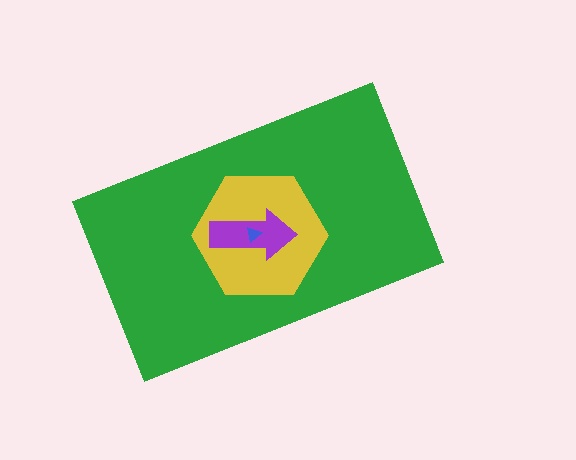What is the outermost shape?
The green rectangle.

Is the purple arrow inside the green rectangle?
Yes.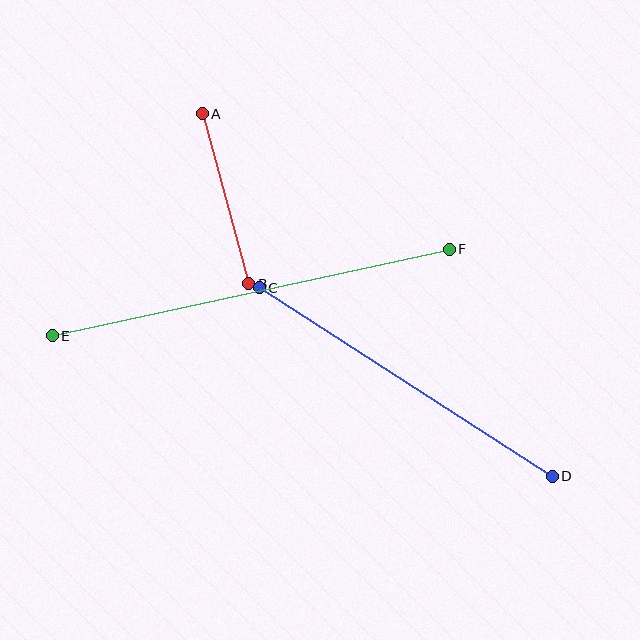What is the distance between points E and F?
The distance is approximately 406 pixels.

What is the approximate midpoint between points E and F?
The midpoint is at approximately (251, 292) pixels.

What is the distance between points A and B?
The distance is approximately 176 pixels.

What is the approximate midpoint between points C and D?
The midpoint is at approximately (406, 382) pixels.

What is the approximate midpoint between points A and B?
The midpoint is at approximately (225, 199) pixels.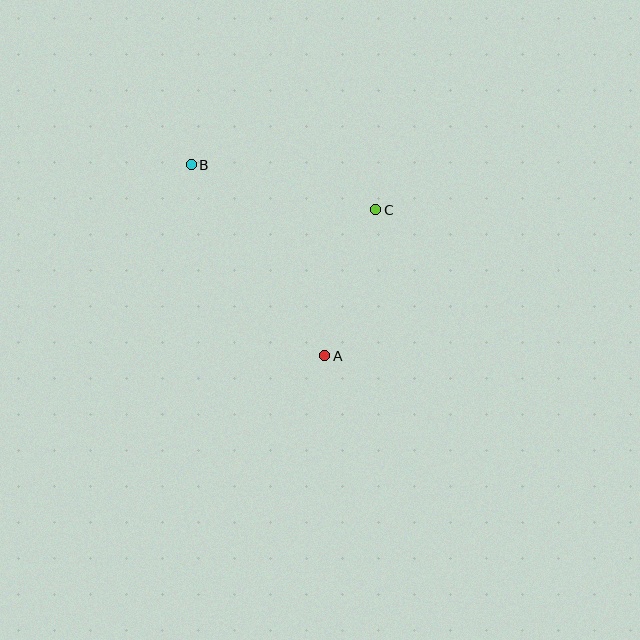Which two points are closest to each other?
Points A and C are closest to each other.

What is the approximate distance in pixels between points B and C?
The distance between B and C is approximately 190 pixels.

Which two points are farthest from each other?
Points A and B are farthest from each other.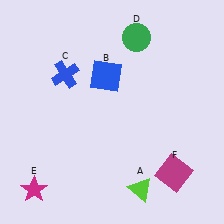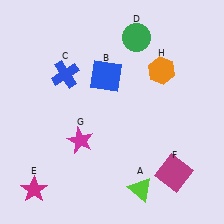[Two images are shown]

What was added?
A magenta star (G), an orange hexagon (H) were added in Image 2.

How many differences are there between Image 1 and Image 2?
There are 2 differences between the two images.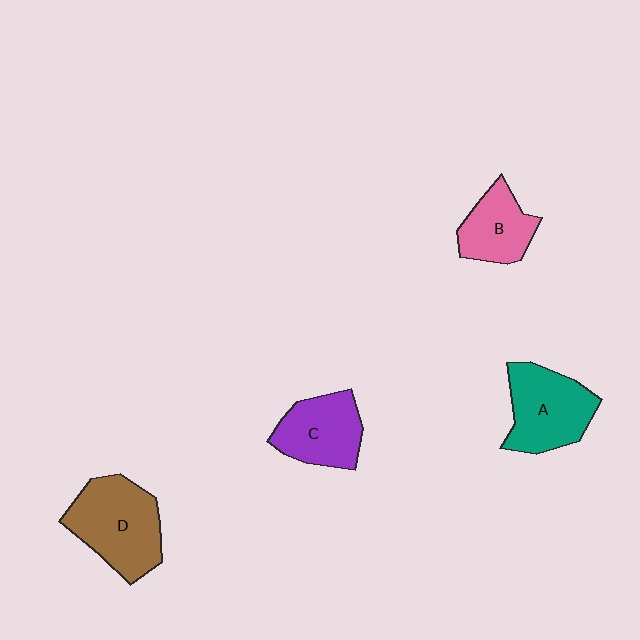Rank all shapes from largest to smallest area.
From largest to smallest: D (brown), A (teal), C (purple), B (pink).